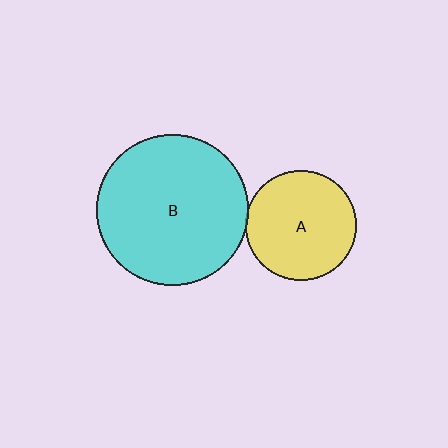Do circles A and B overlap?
Yes.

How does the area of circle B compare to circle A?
Approximately 1.9 times.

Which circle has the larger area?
Circle B (cyan).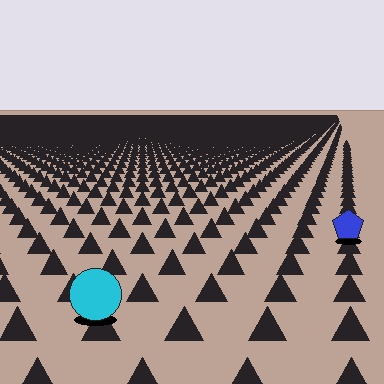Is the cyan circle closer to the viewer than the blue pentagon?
Yes. The cyan circle is closer — you can tell from the texture gradient: the ground texture is coarser near it.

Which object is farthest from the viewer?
The blue pentagon is farthest from the viewer. It appears smaller and the ground texture around it is denser.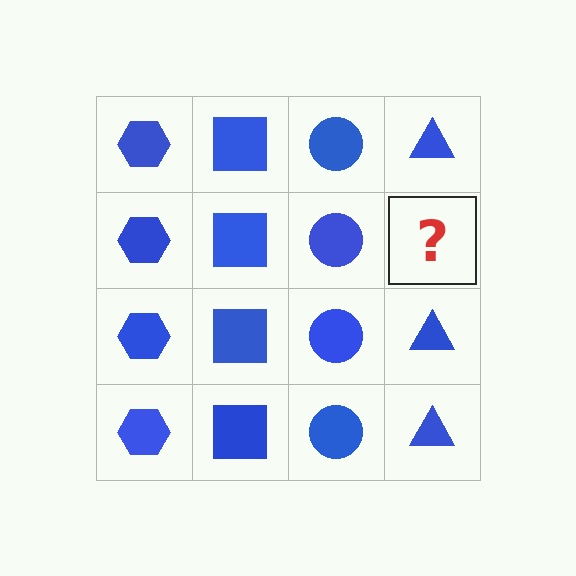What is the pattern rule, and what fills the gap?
The rule is that each column has a consistent shape. The gap should be filled with a blue triangle.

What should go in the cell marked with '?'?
The missing cell should contain a blue triangle.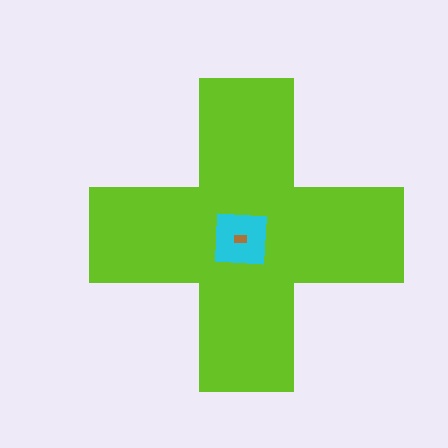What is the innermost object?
The brown rectangle.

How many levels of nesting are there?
3.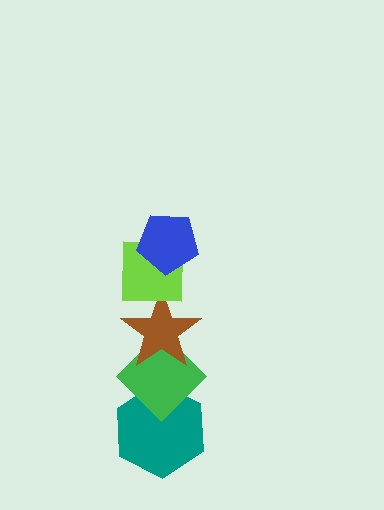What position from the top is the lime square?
The lime square is 2nd from the top.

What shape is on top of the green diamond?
The brown star is on top of the green diamond.